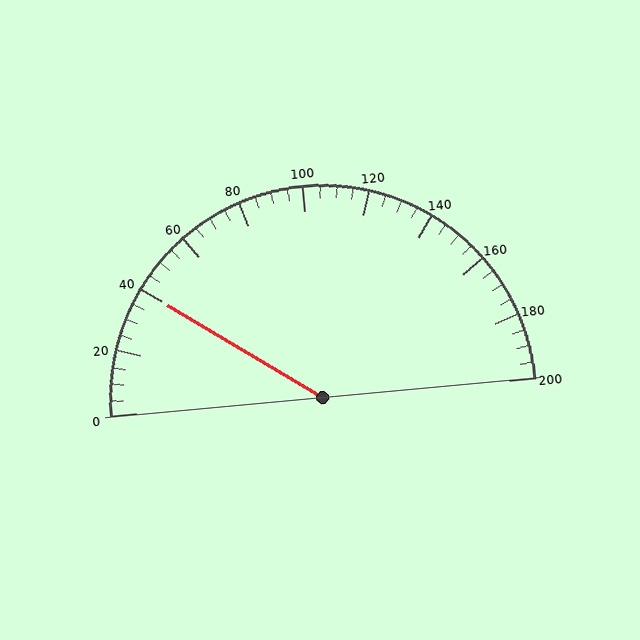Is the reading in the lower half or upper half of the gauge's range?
The reading is in the lower half of the range (0 to 200).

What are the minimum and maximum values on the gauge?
The gauge ranges from 0 to 200.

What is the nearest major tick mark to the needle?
The nearest major tick mark is 40.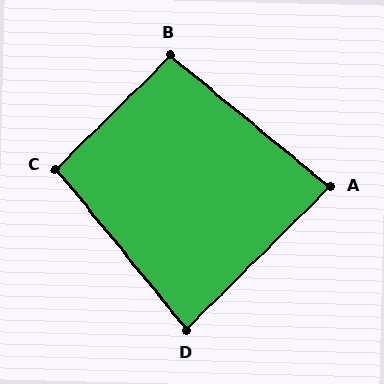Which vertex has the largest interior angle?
B, at approximately 96 degrees.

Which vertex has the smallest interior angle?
D, at approximately 84 degrees.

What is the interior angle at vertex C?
Approximately 96 degrees (obtuse).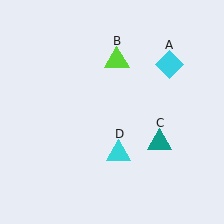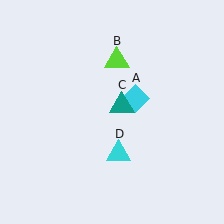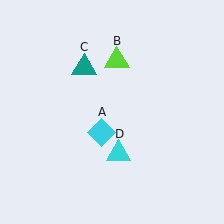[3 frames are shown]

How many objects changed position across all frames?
2 objects changed position: cyan diamond (object A), teal triangle (object C).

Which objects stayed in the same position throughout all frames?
Lime triangle (object B) and cyan triangle (object D) remained stationary.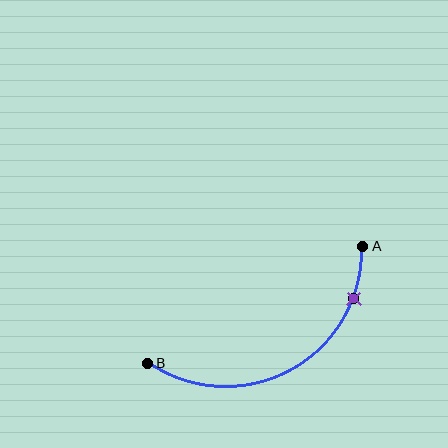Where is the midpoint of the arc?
The arc midpoint is the point on the curve farthest from the straight line joining A and B. It sits below that line.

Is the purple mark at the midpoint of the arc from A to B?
No. The purple mark lies on the arc but is closer to endpoint A. The arc midpoint would be at the point on the curve equidistant along the arc from both A and B.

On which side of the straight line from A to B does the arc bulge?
The arc bulges below the straight line connecting A and B.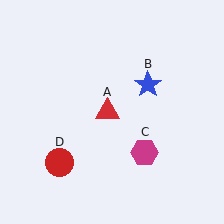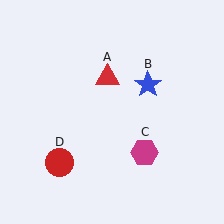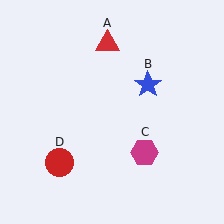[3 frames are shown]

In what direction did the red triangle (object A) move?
The red triangle (object A) moved up.